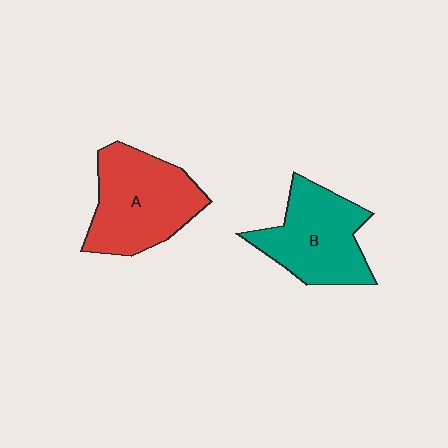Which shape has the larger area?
Shape A (red).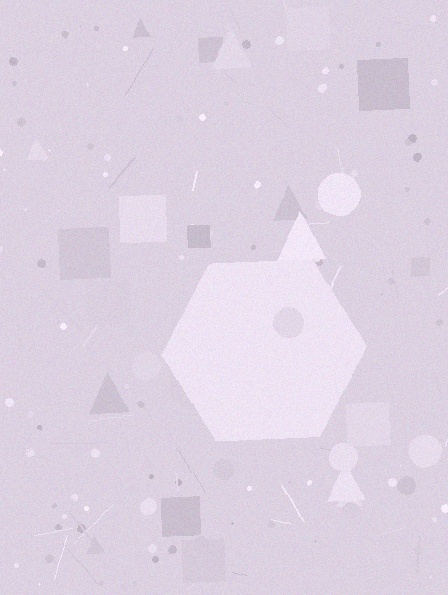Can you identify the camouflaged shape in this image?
The camouflaged shape is a hexagon.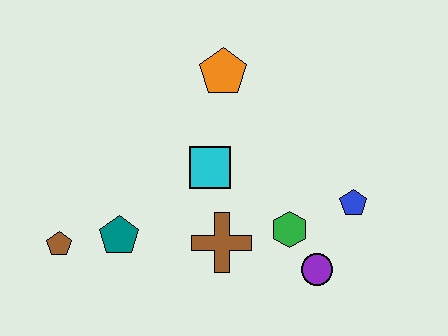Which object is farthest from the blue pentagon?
The brown pentagon is farthest from the blue pentagon.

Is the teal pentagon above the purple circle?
Yes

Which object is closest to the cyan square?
The brown cross is closest to the cyan square.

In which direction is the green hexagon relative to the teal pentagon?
The green hexagon is to the right of the teal pentagon.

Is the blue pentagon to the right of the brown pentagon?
Yes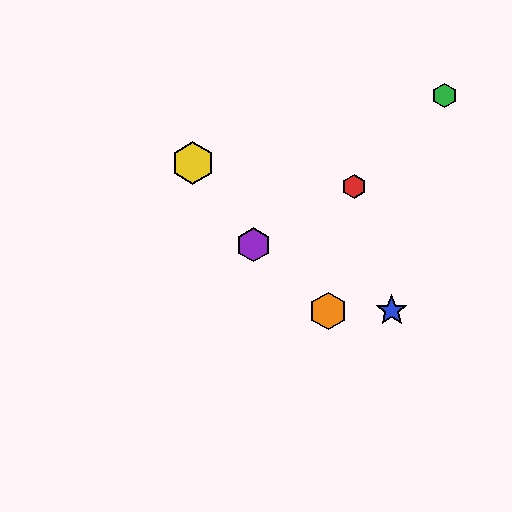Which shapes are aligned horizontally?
The blue star, the orange hexagon are aligned horizontally.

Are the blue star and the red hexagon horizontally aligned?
No, the blue star is at y≈311 and the red hexagon is at y≈187.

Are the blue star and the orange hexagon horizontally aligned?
Yes, both are at y≈311.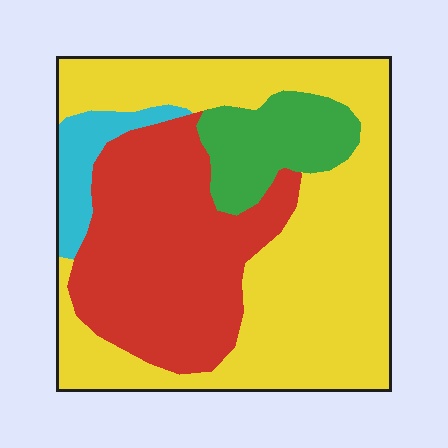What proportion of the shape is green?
Green covers about 10% of the shape.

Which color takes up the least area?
Cyan, at roughly 5%.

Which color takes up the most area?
Yellow, at roughly 50%.